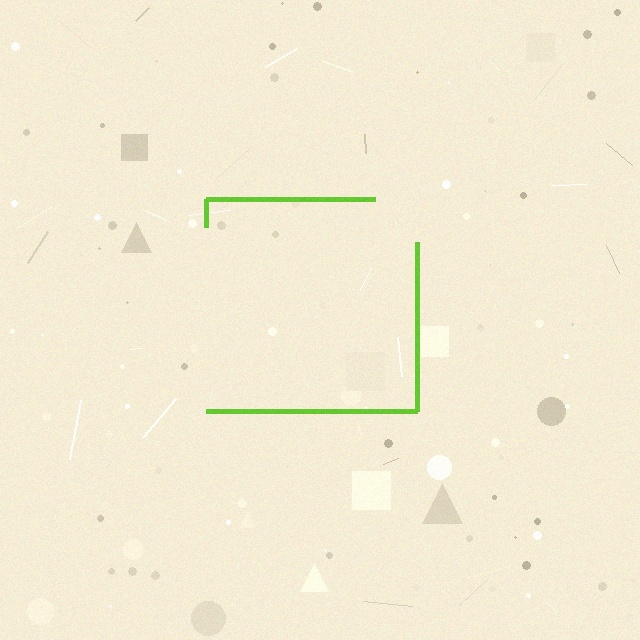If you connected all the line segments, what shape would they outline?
They would outline a square.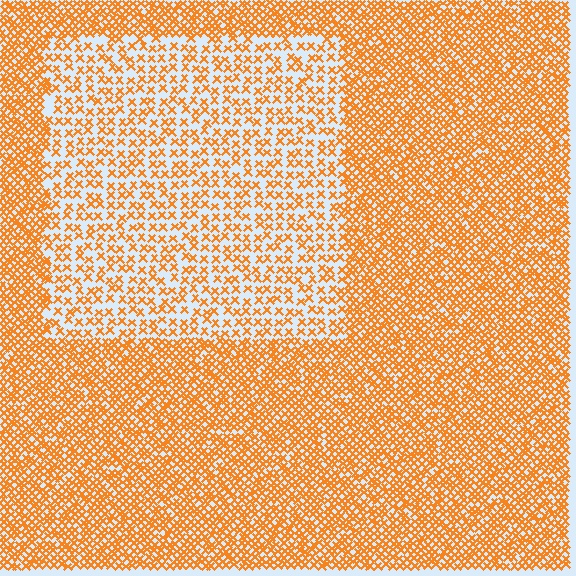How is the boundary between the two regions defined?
The boundary is defined by a change in element density (approximately 2.1x ratio). All elements are the same color, size, and shape.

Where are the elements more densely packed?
The elements are more densely packed outside the rectangle boundary.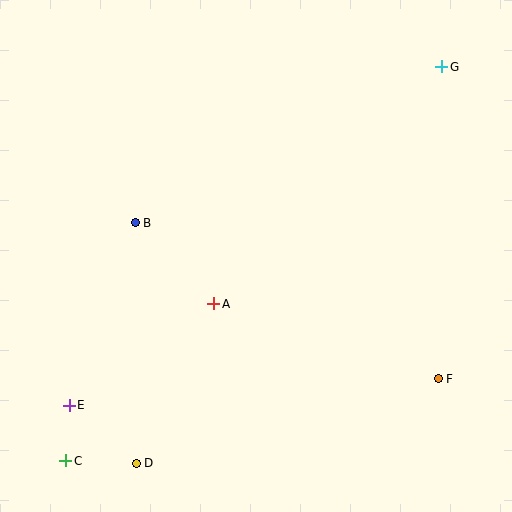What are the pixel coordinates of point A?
Point A is at (214, 304).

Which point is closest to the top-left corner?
Point B is closest to the top-left corner.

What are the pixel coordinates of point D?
Point D is at (136, 463).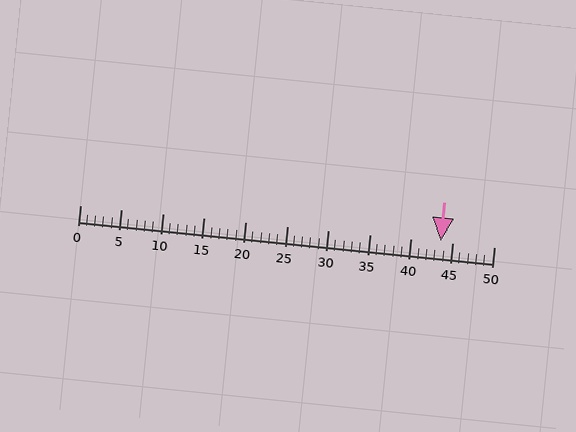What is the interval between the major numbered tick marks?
The major tick marks are spaced 5 units apart.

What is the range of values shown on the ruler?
The ruler shows values from 0 to 50.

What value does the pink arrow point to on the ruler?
The pink arrow points to approximately 44.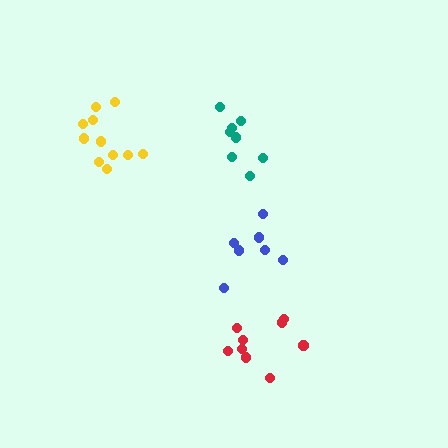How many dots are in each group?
Group 1: 8 dots, Group 2: 11 dots, Group 3: 9 dots, Group 4: 7 dots (35 total).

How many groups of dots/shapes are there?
There are 4 groups.